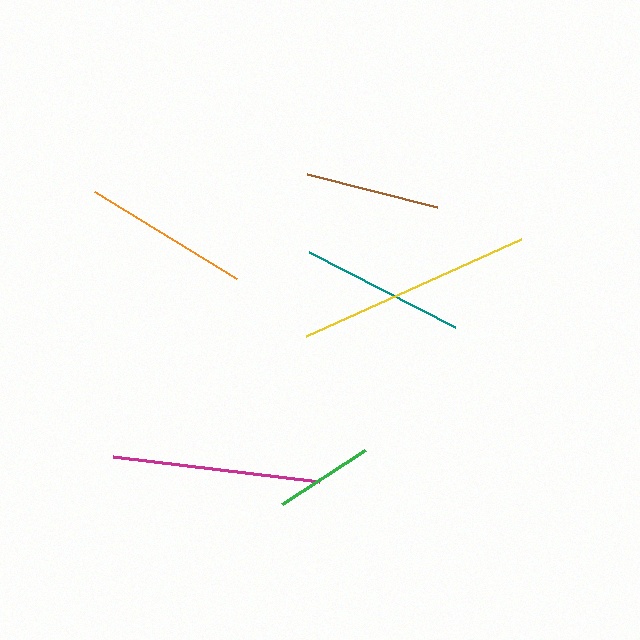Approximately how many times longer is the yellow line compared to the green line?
The yellow line is approximately 2.4 times the length of the green line.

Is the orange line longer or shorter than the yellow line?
The yellow line is longer than the orange line.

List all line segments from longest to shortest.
From longest to shortest: yellow, magenta, orange, teal, brown, green.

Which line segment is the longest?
The yellow line is the longest at approximately 236 pixels.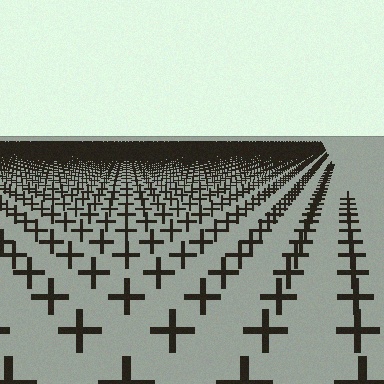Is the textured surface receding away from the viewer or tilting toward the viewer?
The surface is receding away from the viewer. Texture elements get smaller and denser toward the top.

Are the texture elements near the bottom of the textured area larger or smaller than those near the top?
Larger. Near the bottom, elements are closer to the viewer and appear at a bigger on-screen size.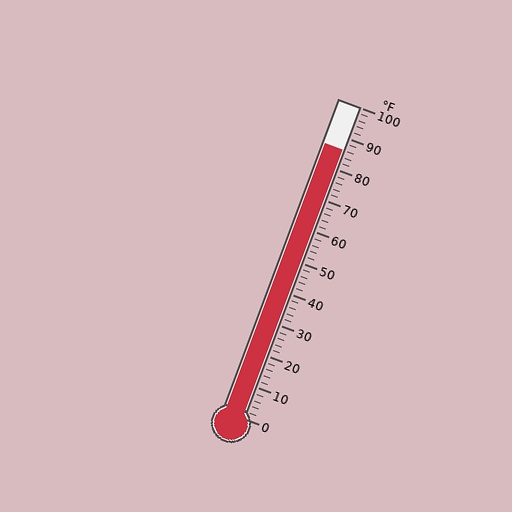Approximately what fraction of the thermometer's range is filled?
The thermometer is filled to approximately 85% of its range.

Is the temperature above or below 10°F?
The temperature is above 10°F.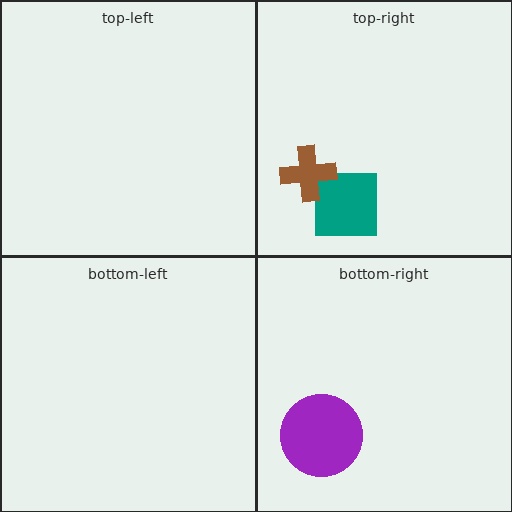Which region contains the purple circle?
The bottom-right region.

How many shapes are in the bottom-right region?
1.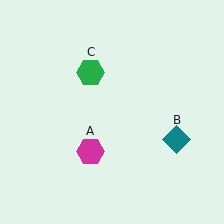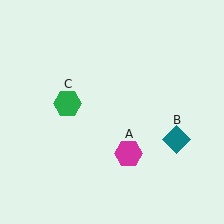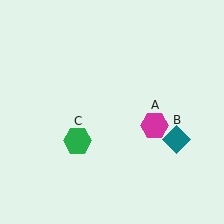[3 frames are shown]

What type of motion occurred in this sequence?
The magenta hexagon (object A), green hexagon (object C) rotated counterclockwise around the center of the scene.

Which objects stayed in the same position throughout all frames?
Teal diamond (object B) remained stationary.